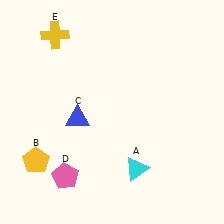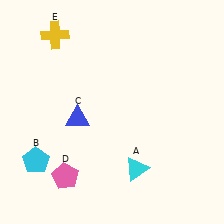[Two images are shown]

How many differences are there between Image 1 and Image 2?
There is 1 difference between the two images.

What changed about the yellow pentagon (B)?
In Image 1, B is yellow. In Image 2, it changed to cyan.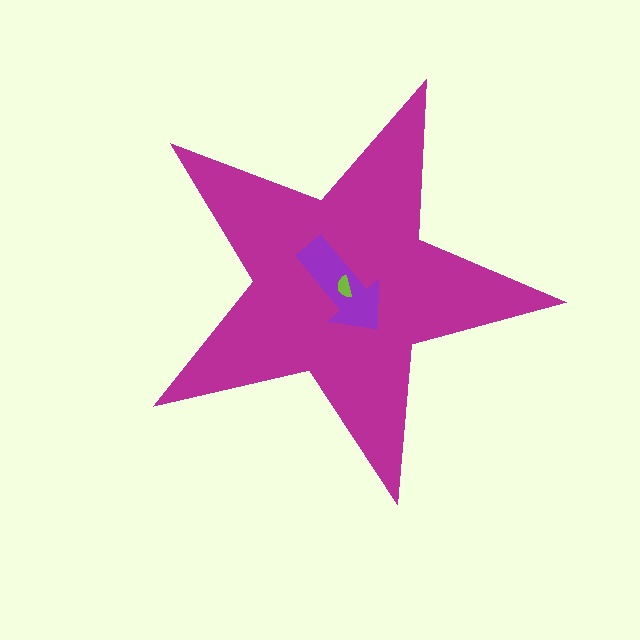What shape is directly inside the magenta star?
The purple arrow.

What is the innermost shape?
The lime semicircle.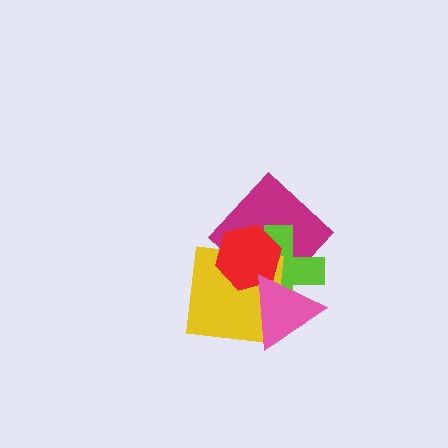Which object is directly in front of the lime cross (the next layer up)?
The yellow square is directly in front of the lime cross.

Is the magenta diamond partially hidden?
Yes, it is partially covered by another shape.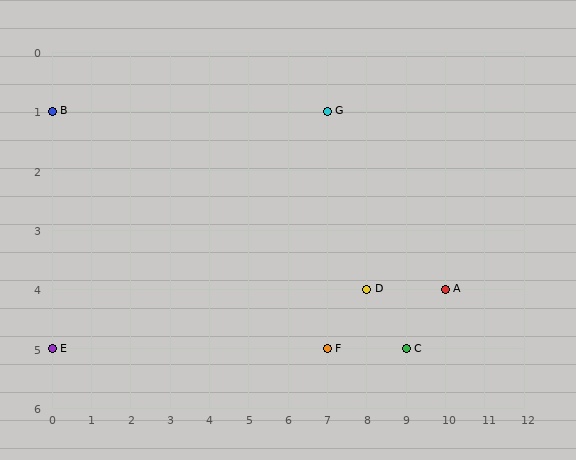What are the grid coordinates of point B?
Point B is at grid coordinates (0, 1).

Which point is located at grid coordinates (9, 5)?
Point C is at (9, 5).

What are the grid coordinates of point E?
Point E is at grid coordinates (0, 5).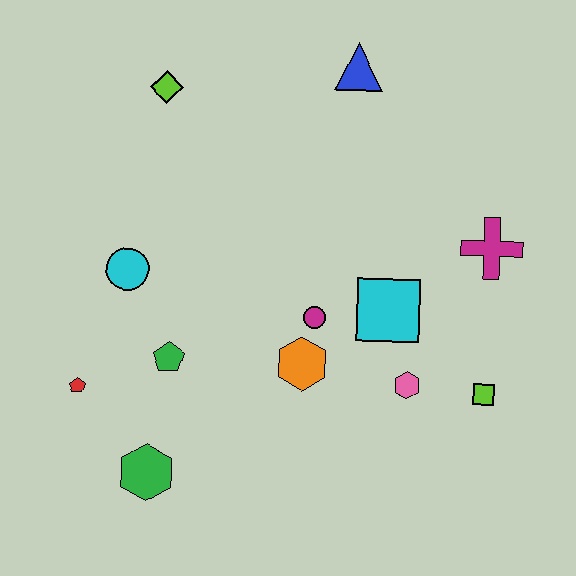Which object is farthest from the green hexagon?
The blue triangle is farthest from the green hexagon.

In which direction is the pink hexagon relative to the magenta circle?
The pink hexagon is to the right of the magenta circle.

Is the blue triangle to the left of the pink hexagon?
Yes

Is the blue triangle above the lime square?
Yes